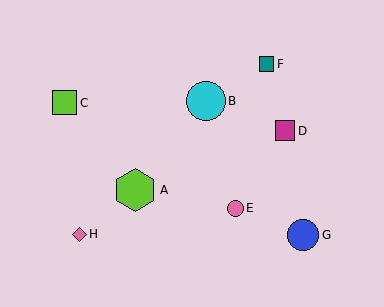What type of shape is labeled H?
Shape H is a pink diamond.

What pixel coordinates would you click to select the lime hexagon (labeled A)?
Click at (135, 190) to select the lime hexagon A.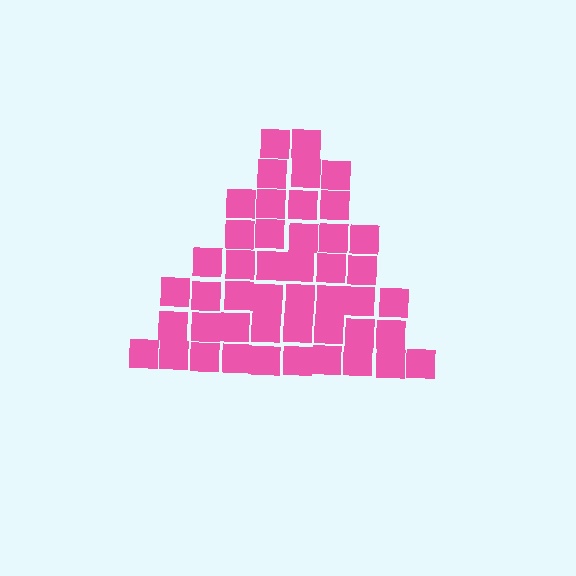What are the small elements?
The small elements are squares.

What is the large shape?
The large shape is a triangle.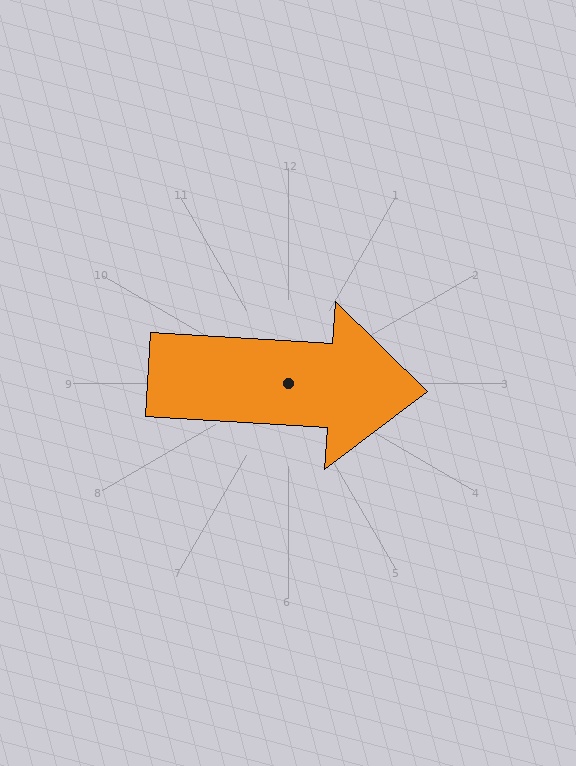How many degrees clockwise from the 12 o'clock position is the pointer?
Approximately 93 degrees.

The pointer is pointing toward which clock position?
Roughly 3 o'clock.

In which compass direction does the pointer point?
East.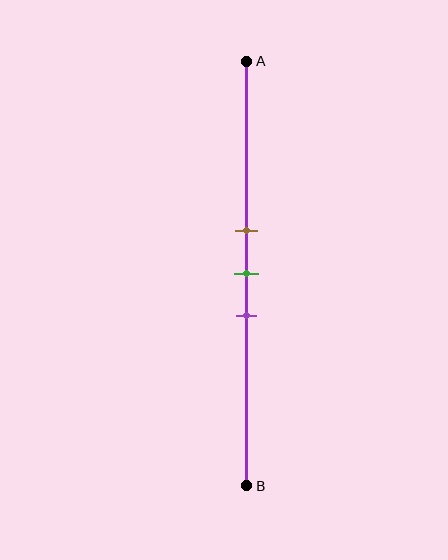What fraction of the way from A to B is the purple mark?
The purple mark is approximately 60% (0.6) of the way from A to B.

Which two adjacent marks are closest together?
The brown and green marks are the closest adjacent pair.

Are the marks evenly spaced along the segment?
Yes, the marks are approximately evenly spaced.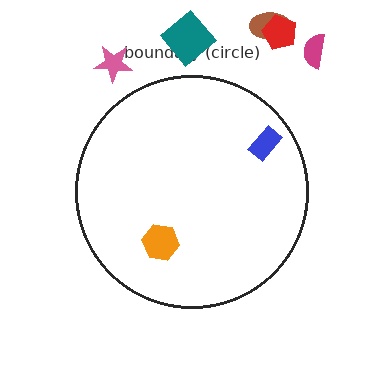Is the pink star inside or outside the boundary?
Outside.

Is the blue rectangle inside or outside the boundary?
Inside.